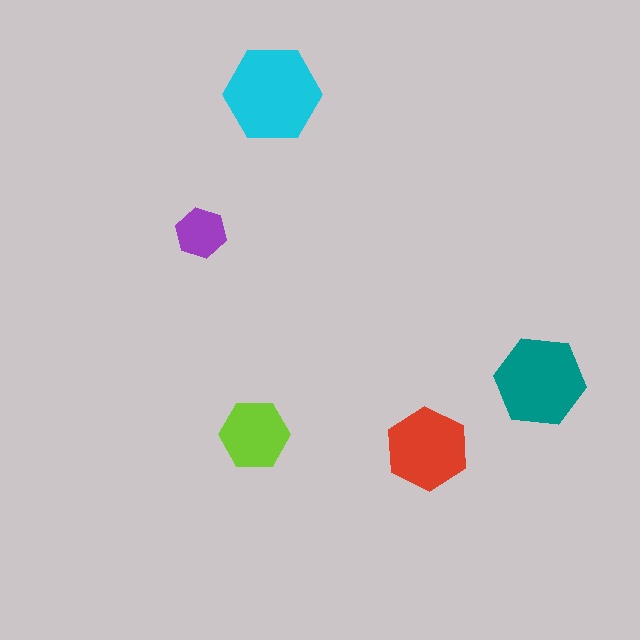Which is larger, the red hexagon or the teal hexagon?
The teal one.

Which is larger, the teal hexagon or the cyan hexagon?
The cyan one.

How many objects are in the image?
There are 5 objects in the image.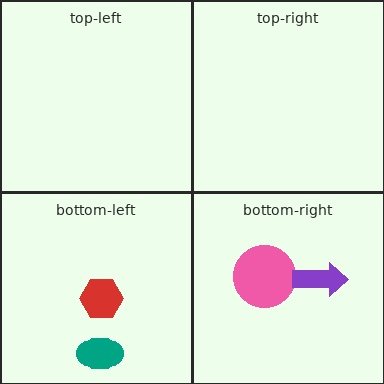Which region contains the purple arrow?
The bottom-right region.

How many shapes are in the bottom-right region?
2.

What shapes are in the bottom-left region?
The red hexagon, the teal ellipse.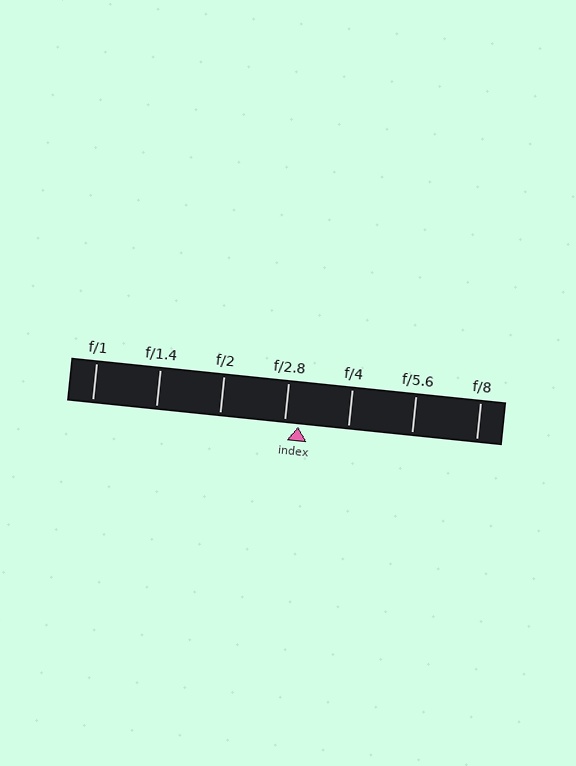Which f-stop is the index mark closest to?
The index mark is closest to f/2.8.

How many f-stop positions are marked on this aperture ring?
There are 7 f-stop positions marked.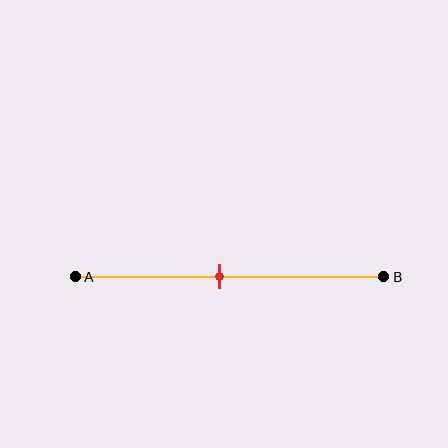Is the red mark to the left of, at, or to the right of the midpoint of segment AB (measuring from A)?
The red mark is to the left of the midpoint of segment AB.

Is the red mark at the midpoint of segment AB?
No, the mark is at about 45% from A, not at the 50% midpoint.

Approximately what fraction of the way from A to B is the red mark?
The red mark is approximately 45% of the way from A to B.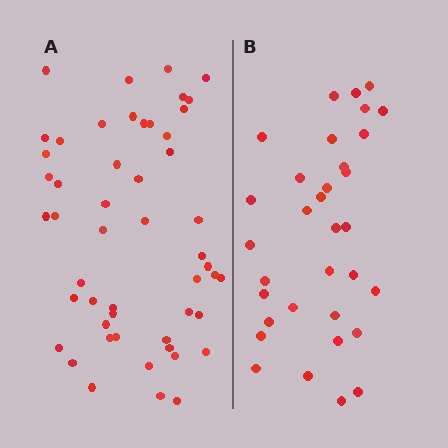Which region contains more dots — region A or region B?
Region A (the left region) has more dots.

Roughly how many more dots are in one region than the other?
Region A has approximately 20 more dots than region B.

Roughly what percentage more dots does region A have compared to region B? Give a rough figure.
About 55% more.